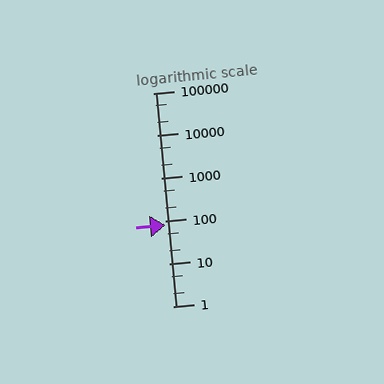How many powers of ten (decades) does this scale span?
The scale spans 5 decades, from 1 to 100000.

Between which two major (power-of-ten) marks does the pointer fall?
The pointer is between 10 and 100.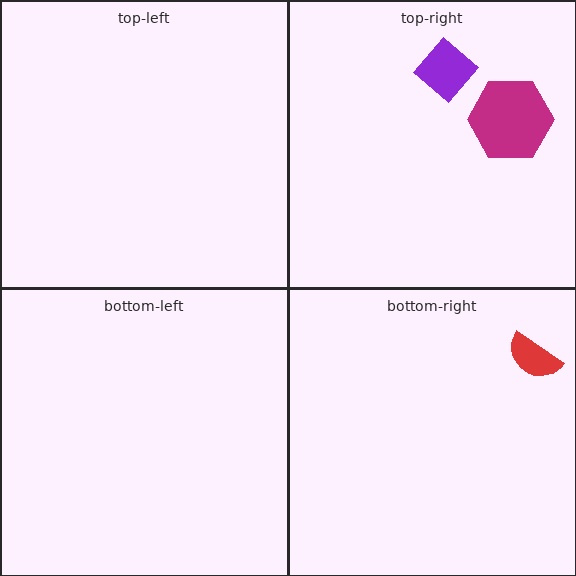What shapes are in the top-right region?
The magenta hexagon, the purple diamond.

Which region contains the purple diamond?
The top-right region.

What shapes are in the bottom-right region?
The red semicircle.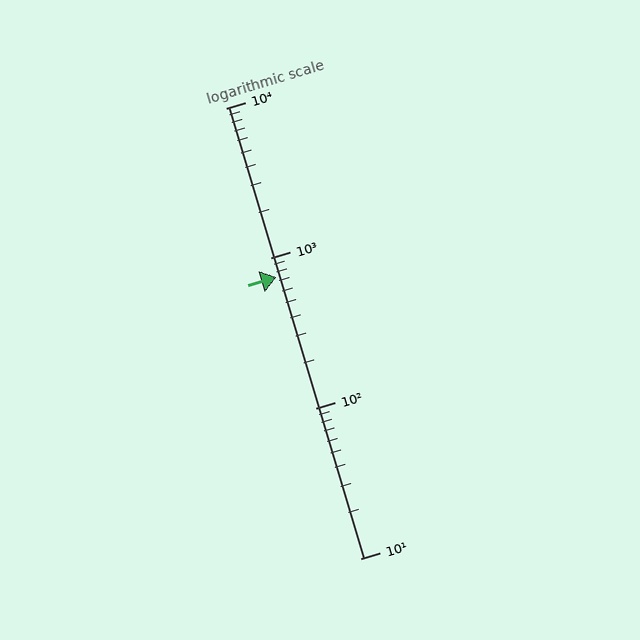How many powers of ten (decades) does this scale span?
The scale spans 3 decades, from 10 to 10000.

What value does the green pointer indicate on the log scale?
The pointer indicates approximately 750.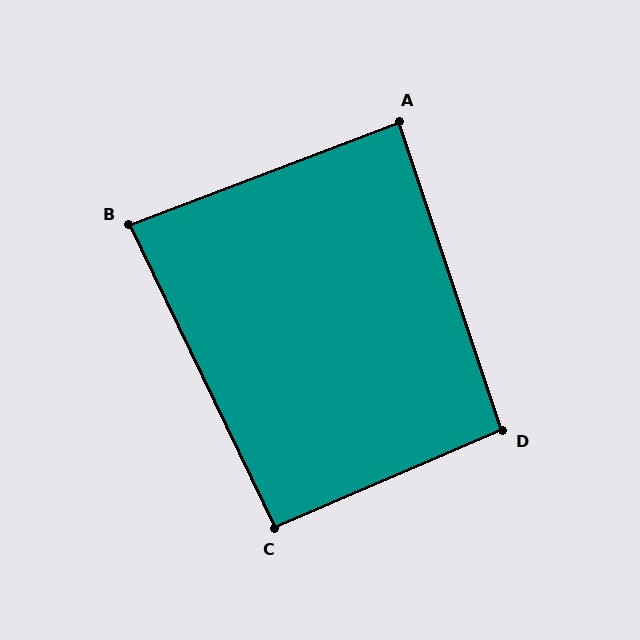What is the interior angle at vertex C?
Approximately 92 degrees (approximately right).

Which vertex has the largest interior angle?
D, at approximately 95 degrees.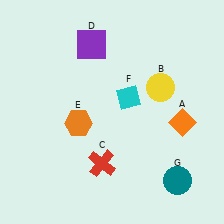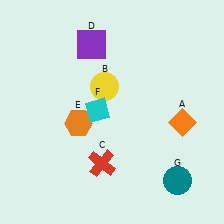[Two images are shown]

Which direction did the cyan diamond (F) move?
The cyan diamond (F) moved left.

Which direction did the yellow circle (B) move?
The yellow circle (B) moved left.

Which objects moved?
The objects that moved are: the yellow circle (B), the cyan diamond (F).